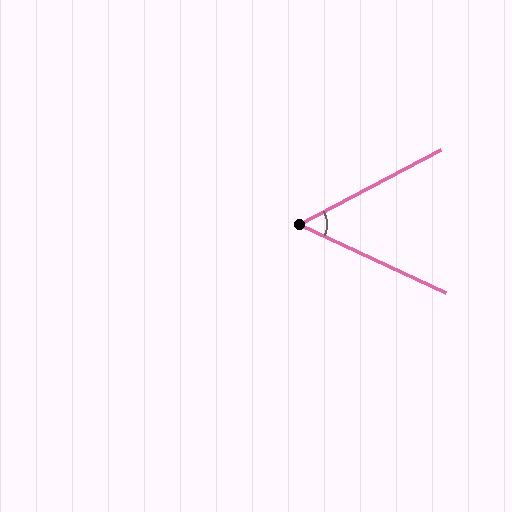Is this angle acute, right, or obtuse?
It is acute.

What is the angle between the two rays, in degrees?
Approximately 53 degrees.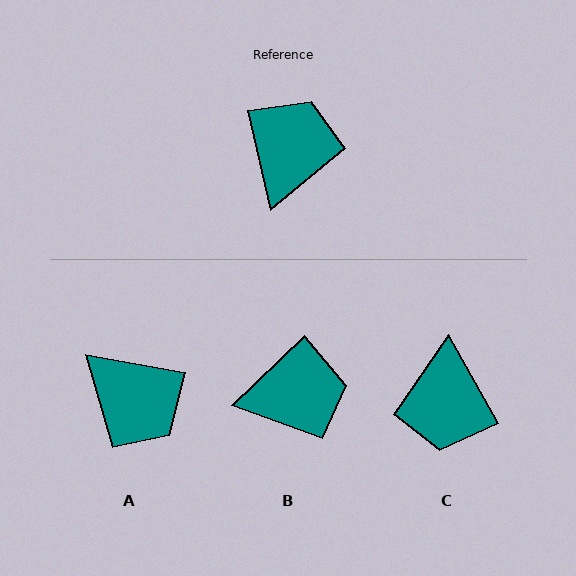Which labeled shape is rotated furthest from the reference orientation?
C, about 164 degrees away.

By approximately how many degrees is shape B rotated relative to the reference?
Approximately 59 degrees clockwise.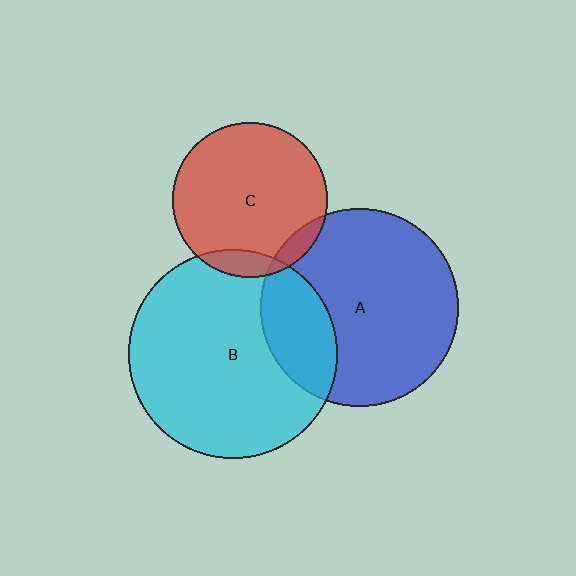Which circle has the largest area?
Circle B (cyan).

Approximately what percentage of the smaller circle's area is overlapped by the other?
Approximately 25%.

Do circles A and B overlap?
Yes.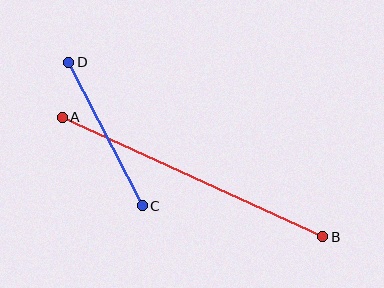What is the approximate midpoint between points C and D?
The midpoint is at approximately (105, 134) pixels.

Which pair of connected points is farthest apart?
Points A and B are farthest apart.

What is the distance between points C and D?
The distance is approximately 161 pixels.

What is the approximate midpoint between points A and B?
The midpoint is at approximately (193, 177) pixels.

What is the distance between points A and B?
The distance is approximately 287 pixels.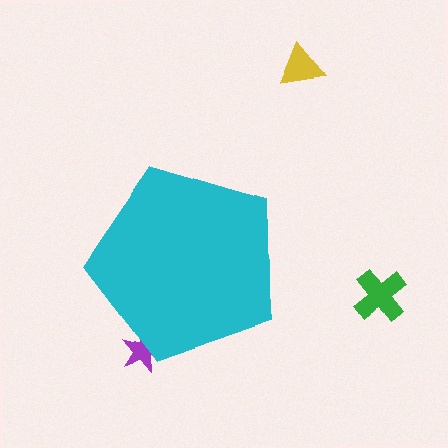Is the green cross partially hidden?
No, the green cross is fully visible.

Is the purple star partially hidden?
Yes, the purple star is partially hidden behind the cyan pentagon.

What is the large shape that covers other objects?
A cyan pentagon.